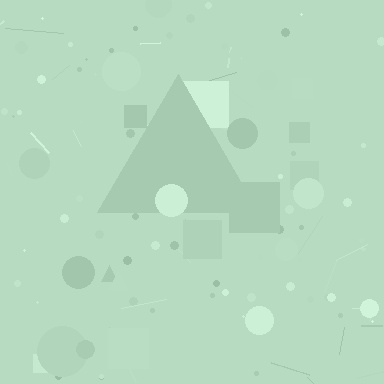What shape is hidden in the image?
A triangle is hidden in the image.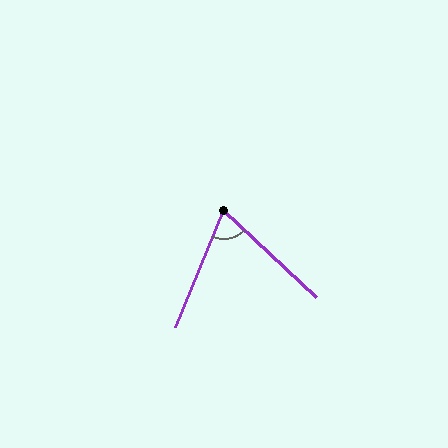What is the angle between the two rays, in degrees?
Approximately 69 degrees.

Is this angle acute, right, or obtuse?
It is acute.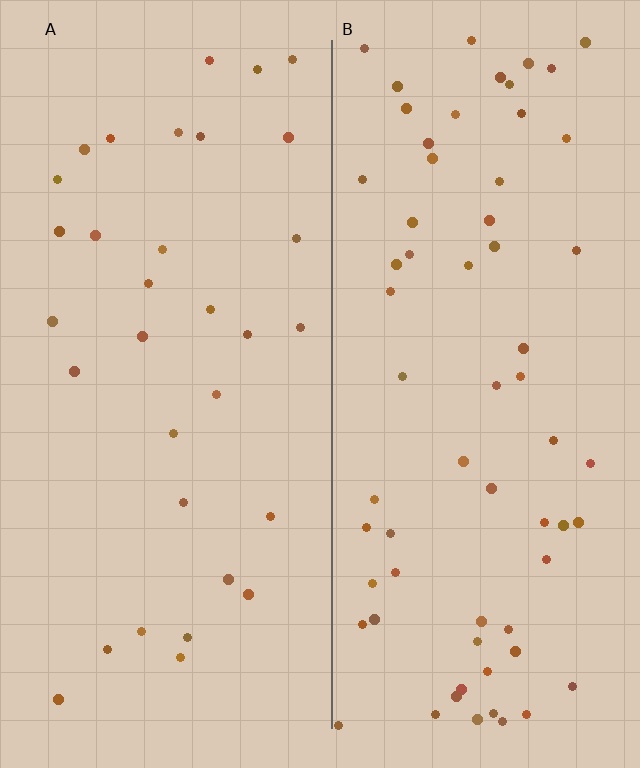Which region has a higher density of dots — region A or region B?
B (the right).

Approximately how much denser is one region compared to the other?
Approximately 2.0× — region B over region A.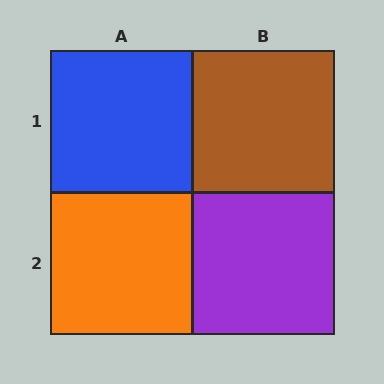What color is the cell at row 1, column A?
Blue.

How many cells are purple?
1 cell is purple.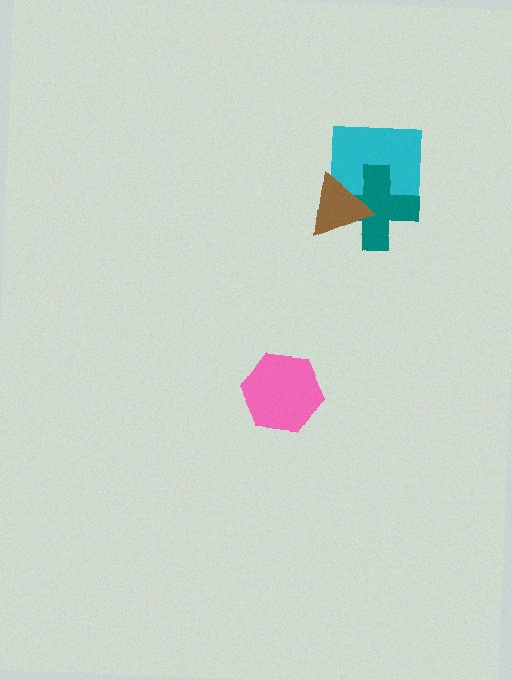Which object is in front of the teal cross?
The brown triangle is in front of the teal cross.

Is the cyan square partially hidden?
Yes, it is partially covered by another shape.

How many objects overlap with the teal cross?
2 objects overlap with the teal cross.